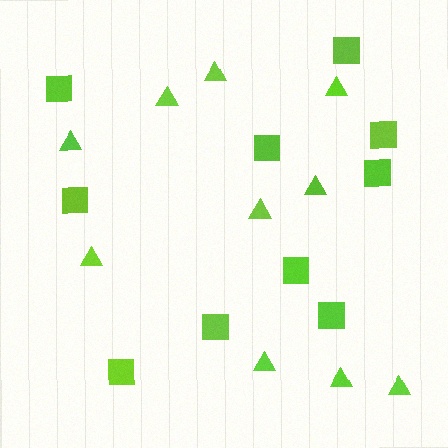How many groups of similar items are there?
There are 2 groups: one group of squares (10) and one group of triangles (10).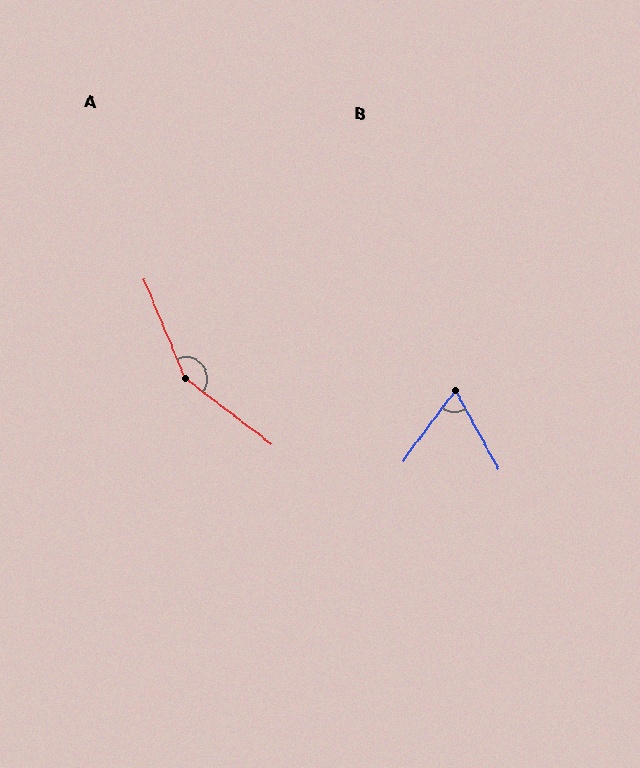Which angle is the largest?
A, at approximately 149 degrees.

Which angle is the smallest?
B, at approximately 65 degrees.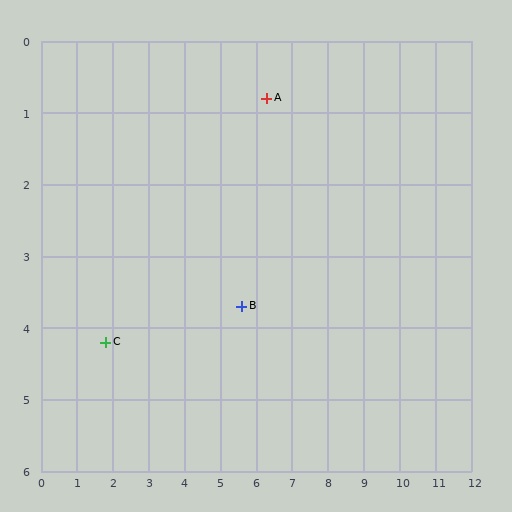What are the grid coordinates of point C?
Point C is at approximately (1.8, 4.2).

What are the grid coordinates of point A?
Point A is at approximately (6.3, 0.8).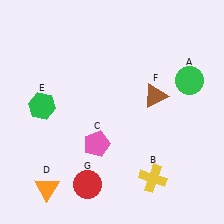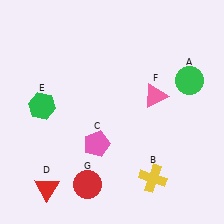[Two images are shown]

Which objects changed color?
D changed from orange to red. F changed from brown to pink.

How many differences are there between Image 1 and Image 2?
There are 2 differences between the two images.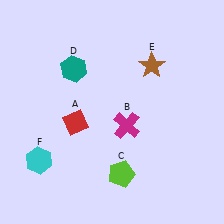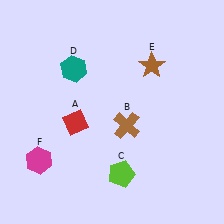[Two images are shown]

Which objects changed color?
B changed from magenta to brown. F changed from cyan to magenta.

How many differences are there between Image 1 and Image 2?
There are 2 differences between the two images.